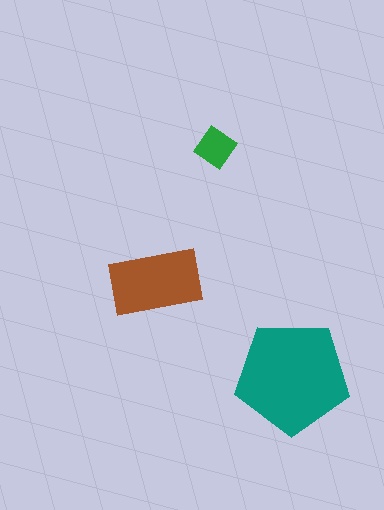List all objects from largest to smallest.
The teal pentagon, the brown rectangle, the green diamond.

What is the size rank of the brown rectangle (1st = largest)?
2nd.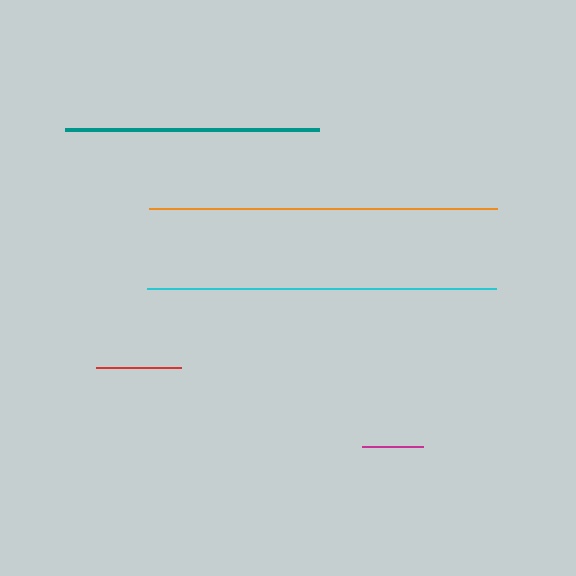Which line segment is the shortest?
The magenta line is the shortest at approximately 62 pixels.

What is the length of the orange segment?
The orange segment is approximately 348 pixels long.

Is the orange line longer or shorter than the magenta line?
The orange line is longer than the magenta line.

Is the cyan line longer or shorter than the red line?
The cyan line is longer than the red line.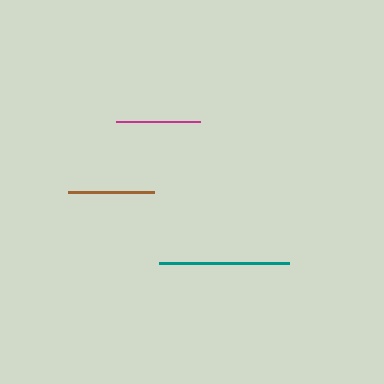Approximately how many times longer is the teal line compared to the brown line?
The teal line is approximately 1.5 times the length of the brown line.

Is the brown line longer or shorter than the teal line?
The teal line is longer than the brown line.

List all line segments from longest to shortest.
From longest to shortest: teal, brown, magenta.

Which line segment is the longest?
The teal line is the longest at approximately 129 pixels.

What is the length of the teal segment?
The teal segment is approximately 129 pixels long.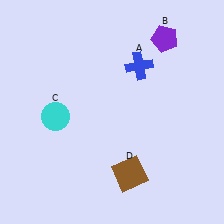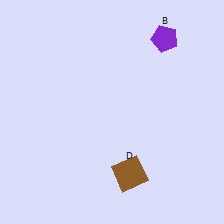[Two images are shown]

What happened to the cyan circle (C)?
The cyan circle (C) was removed in Image 2. It was in the bottom-left area of Image 1.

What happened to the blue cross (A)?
The blue cross (A) was removed in Image 2. It was in the top-right area of Image 1.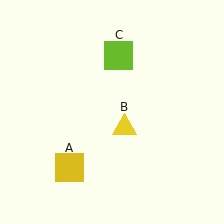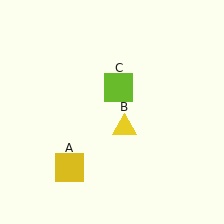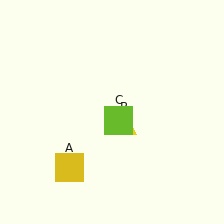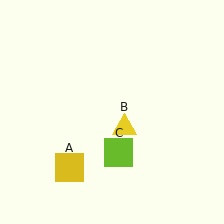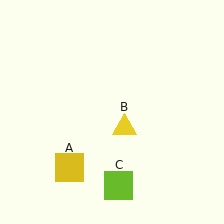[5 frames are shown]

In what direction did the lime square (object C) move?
The lime square (object C) moved down.